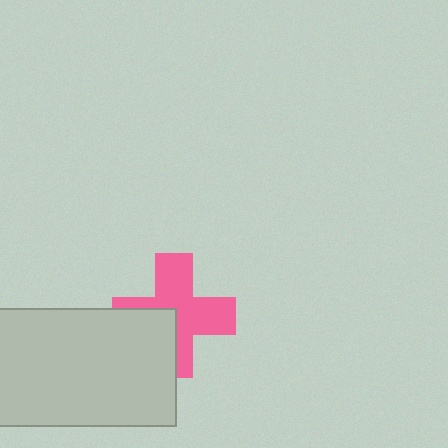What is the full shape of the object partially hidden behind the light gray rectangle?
The partially hidden object is a pink cross.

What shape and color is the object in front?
The object in front is a light gray rectangle.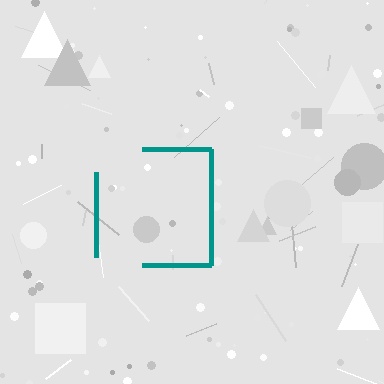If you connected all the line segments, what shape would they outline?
They would outline a square.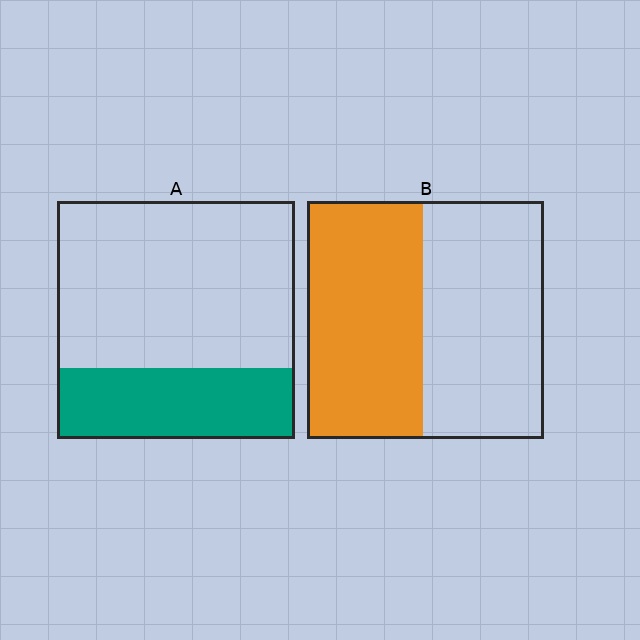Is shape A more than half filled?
No.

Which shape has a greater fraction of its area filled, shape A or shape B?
Shape B.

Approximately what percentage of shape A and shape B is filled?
A is approximately 30% and B is approximately 50%.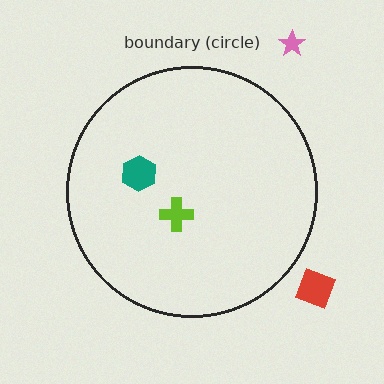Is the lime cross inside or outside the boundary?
Inside.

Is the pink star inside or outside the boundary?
Outside.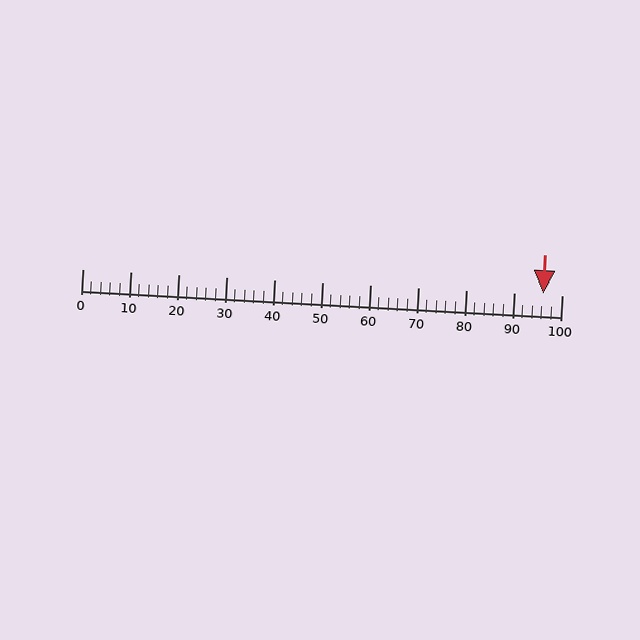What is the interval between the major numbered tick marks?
The major tick marks are spaced 10 units apart.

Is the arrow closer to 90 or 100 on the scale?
The arrow is closer to 100.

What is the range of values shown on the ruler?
The ruler shows values from 0 to 100.